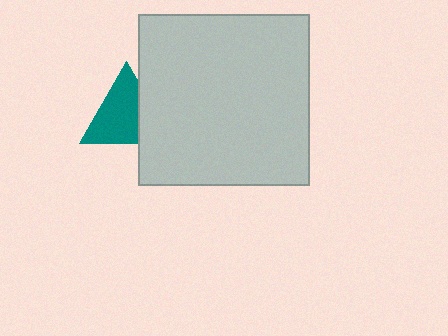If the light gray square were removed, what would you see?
You would see the complete teal triangle.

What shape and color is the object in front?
The object in front is a light gray square.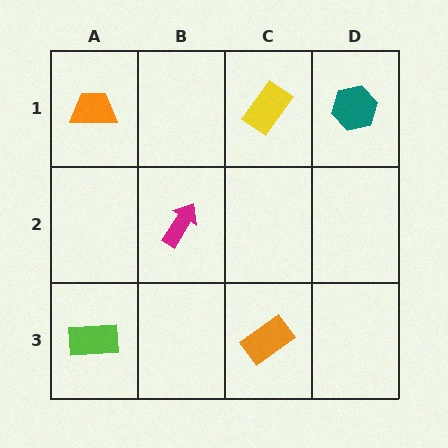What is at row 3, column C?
An orange rectangle.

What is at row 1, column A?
An orange trapezoid.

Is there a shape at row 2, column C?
No, that cell is empty.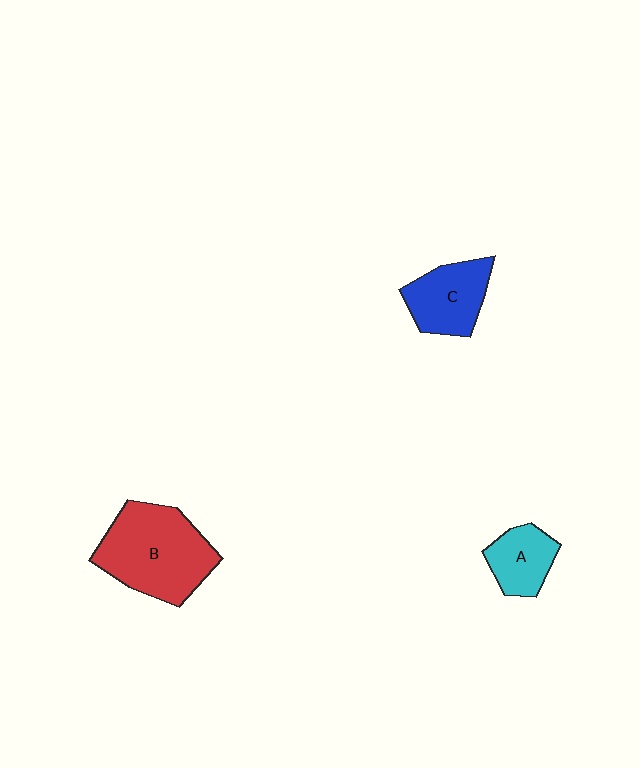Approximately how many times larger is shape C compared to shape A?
Approximately 1.3 times.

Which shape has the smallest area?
Shape A (cyan).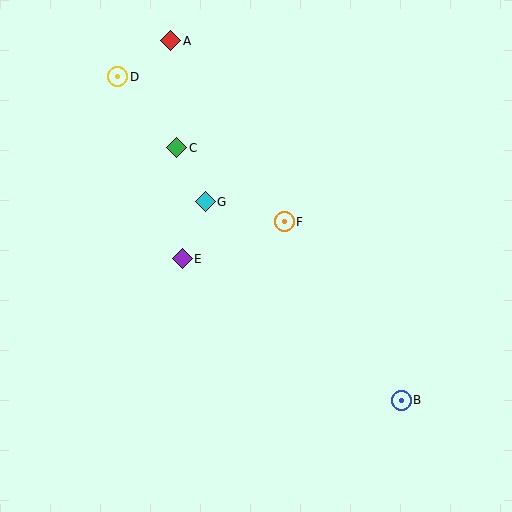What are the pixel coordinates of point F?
Point F is at (284, 222).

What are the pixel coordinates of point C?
Point C is at (177, 148).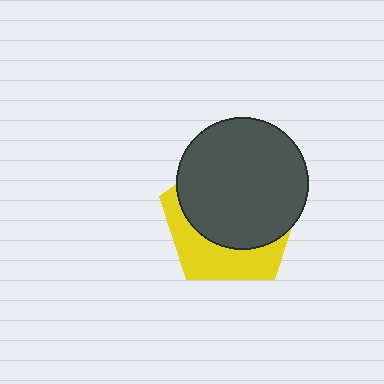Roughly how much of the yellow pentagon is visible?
A small part of it is visible (roughly 35%).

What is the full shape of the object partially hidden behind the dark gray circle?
The partially hidden object is a yellow pentagon.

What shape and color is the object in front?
The object in front is a dark gray circle.